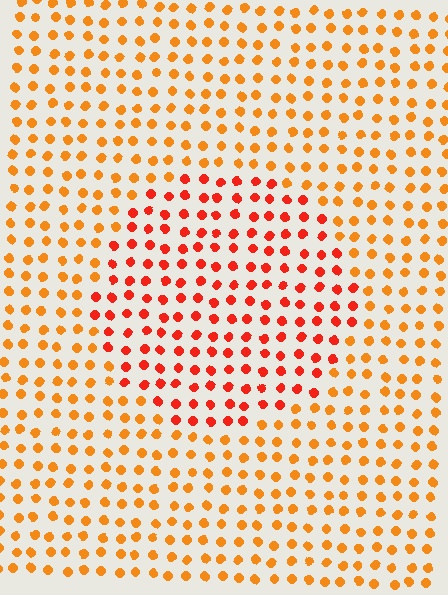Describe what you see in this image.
The image is filled with small orange elements in a uniform arrangement. A circle-shaped region is visible where the elements are tinted to a slightly different hue, forming a subtle color boundary.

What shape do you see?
I see a circle.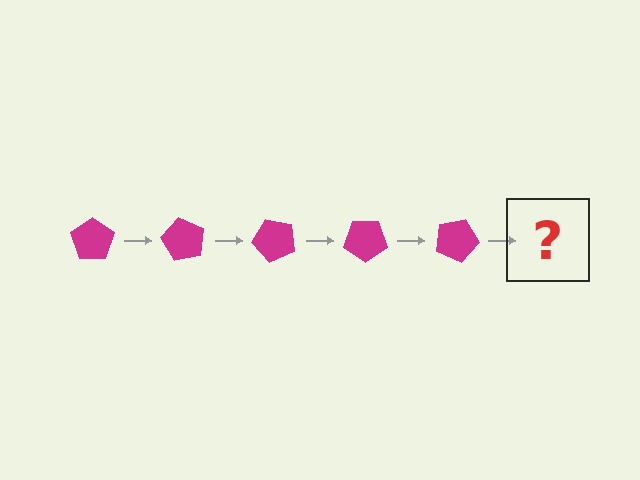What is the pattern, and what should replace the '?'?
The pattern is that the pentagon rotates 60 degrees each step. The '?' should be a magenta pentagon rotated 300 degrees.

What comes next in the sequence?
The next element should be a magenta pentagon rotated 300 degrees.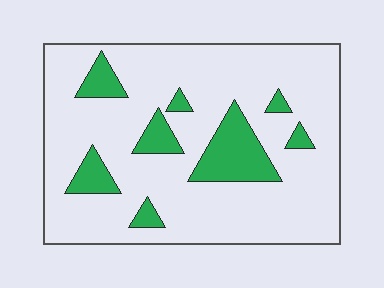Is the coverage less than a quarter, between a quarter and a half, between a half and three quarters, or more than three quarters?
Less than a quarter.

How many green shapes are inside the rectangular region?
8.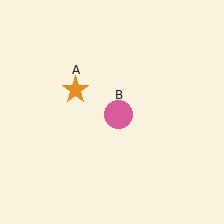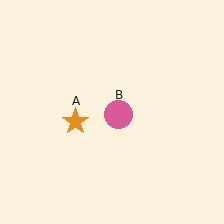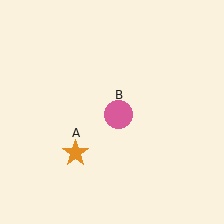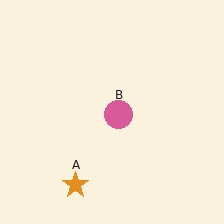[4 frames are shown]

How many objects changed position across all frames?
1 object changed position: orange star (object A).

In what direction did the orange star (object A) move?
The orange star (object A) moved down.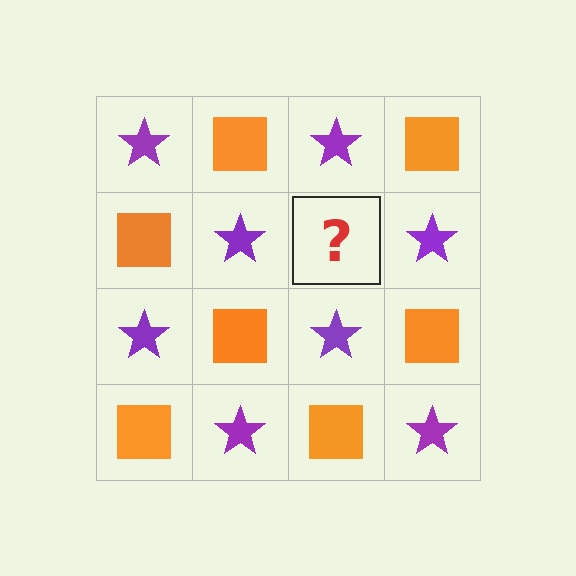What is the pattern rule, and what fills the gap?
The rule is that it alternates purple star and orange square in a checkerboard pattern. The gap should be filled with an orange square.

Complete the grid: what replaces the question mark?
The question mark should be replaced with an orange square.